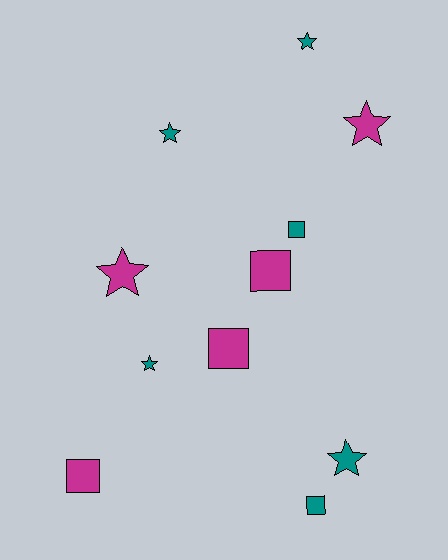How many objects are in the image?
There are 11 objects.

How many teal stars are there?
There are 4 teal stars.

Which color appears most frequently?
Teal, with 6 objects.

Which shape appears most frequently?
Star, with 6 objects.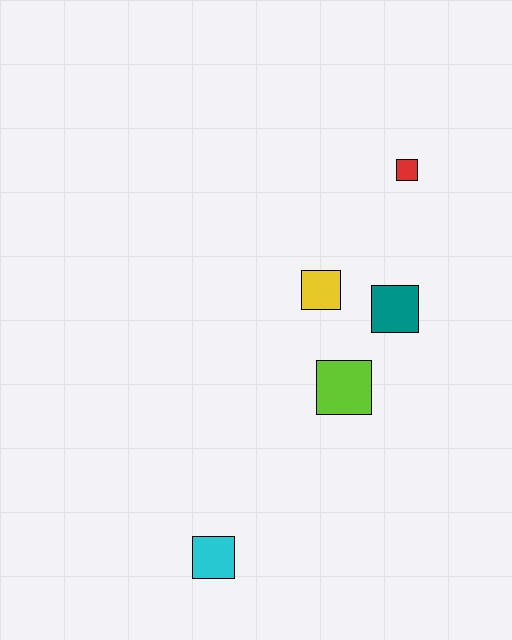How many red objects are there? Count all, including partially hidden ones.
There is 1 red object.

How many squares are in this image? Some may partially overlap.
There are 5 squares.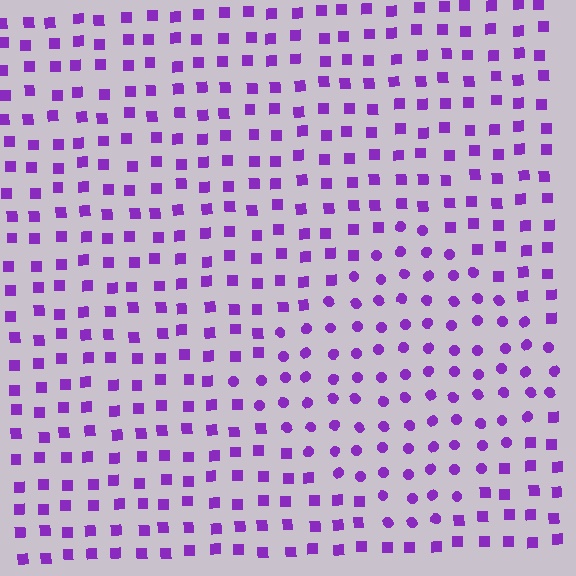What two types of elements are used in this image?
The image uses circles inside the diamond region and squares outside it.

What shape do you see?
I see a diamond.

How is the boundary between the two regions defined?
The boundary is defined by a change in element shape: circles inside vs. squares outside. All elements share the same color and spacing.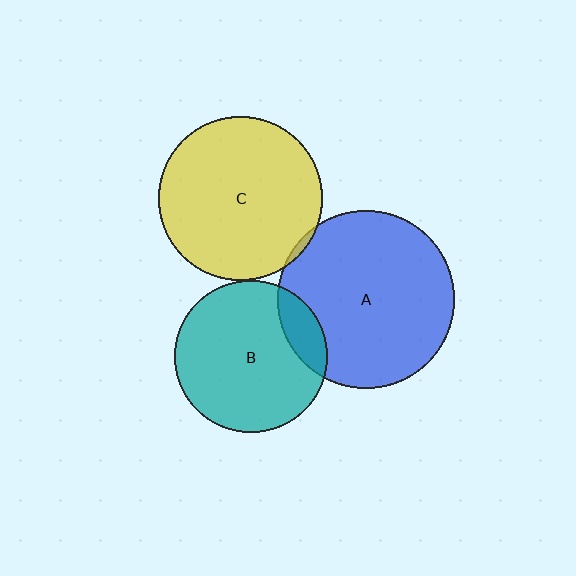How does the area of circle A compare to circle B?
Approximately 1.4 times.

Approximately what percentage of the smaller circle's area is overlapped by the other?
Approximately 5%.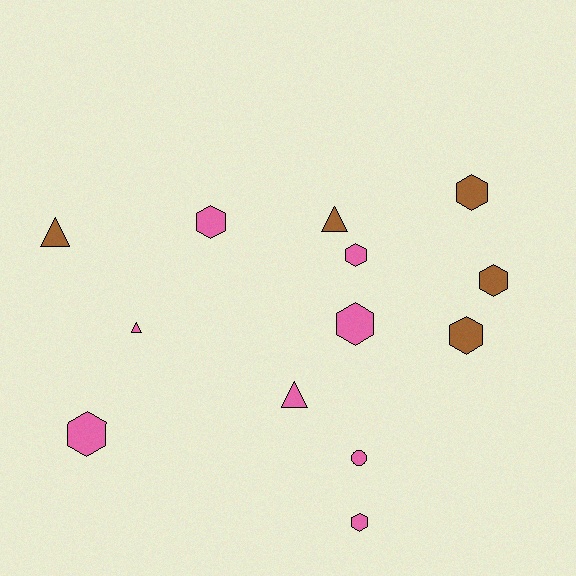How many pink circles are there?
There is 1 pink circle.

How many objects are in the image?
There are 13 objects.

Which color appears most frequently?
Pink, with 8 objects.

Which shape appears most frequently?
Hexagon, with 8 objects.